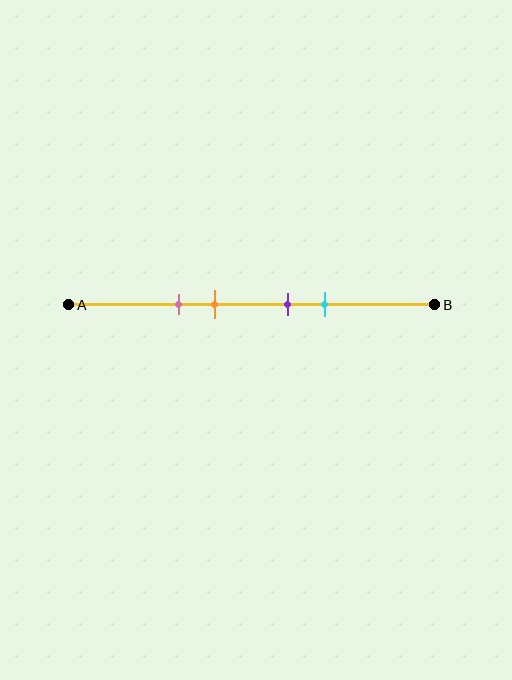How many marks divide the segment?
There are 4 marks dividing the segment.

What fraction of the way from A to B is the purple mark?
The purple mark is approximately 60% (0.6) of the way from A to B.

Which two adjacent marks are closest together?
The purple and cyan marks are the closest adjacent pair.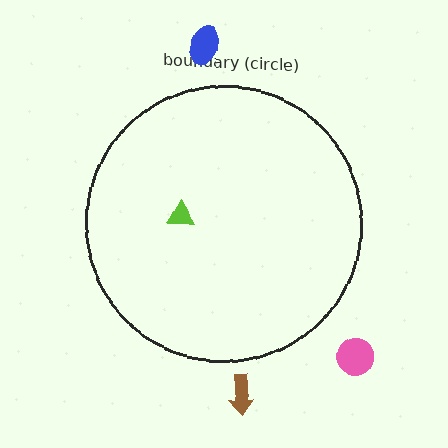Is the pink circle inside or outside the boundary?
Outside.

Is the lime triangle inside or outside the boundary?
Inside.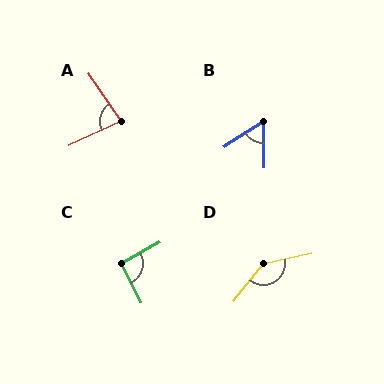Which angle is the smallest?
B, at approximately 57 degrees.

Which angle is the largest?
D, at approximately 141 degrees.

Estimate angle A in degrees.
Approximately 81 degrees.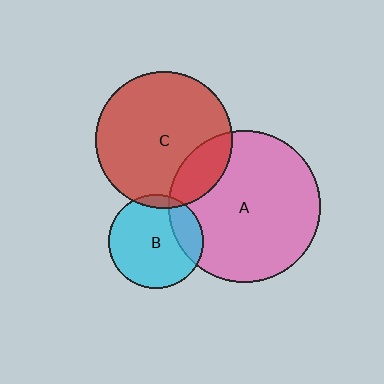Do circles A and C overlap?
Yes.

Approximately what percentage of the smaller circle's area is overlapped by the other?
Approximately 20%.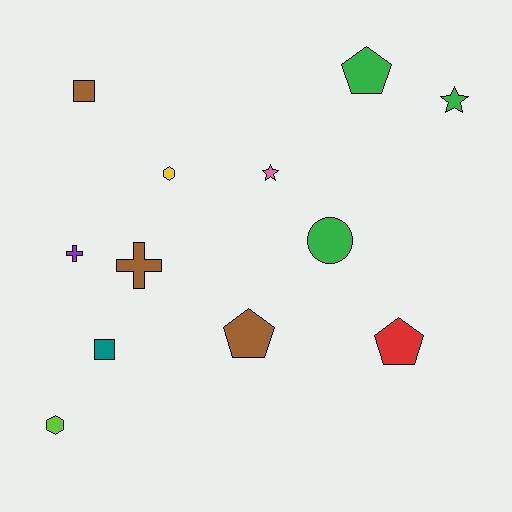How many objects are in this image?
There are 12 objects.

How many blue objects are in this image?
There are no blue objects.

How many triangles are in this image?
There are no triangles.